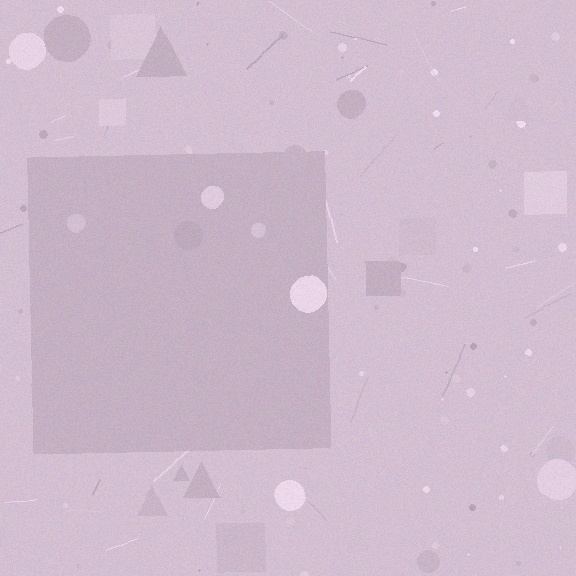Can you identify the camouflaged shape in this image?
The camouflaged shape is a square.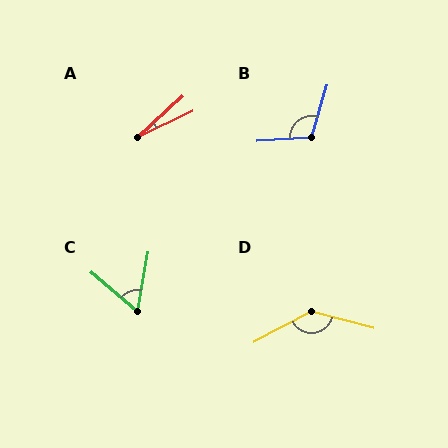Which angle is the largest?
D, at approximately 137 degrees.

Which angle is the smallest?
A, at approximately 17 degrees.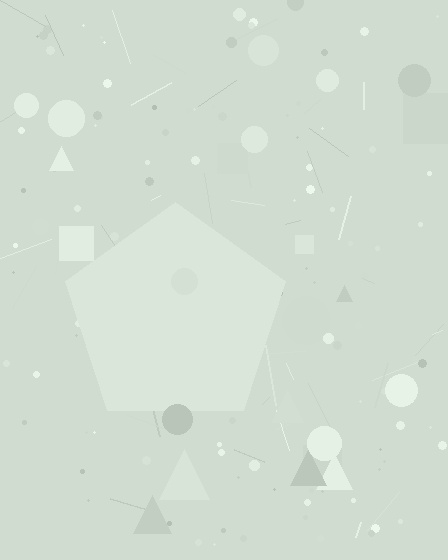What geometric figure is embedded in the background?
A pentagon is embedded in the background.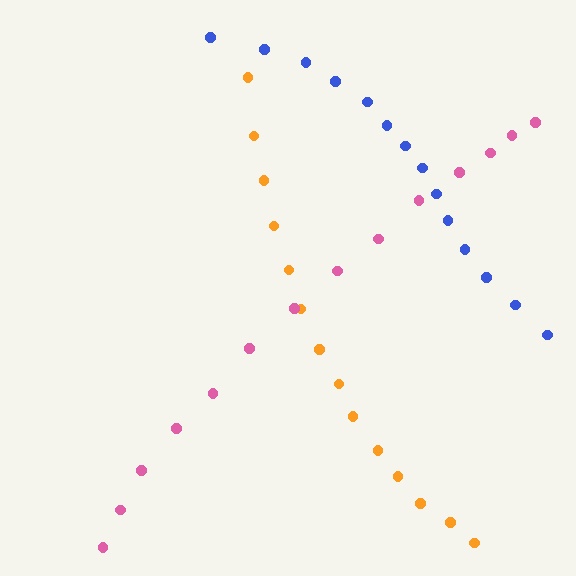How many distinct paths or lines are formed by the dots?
There are 3 distinct paths.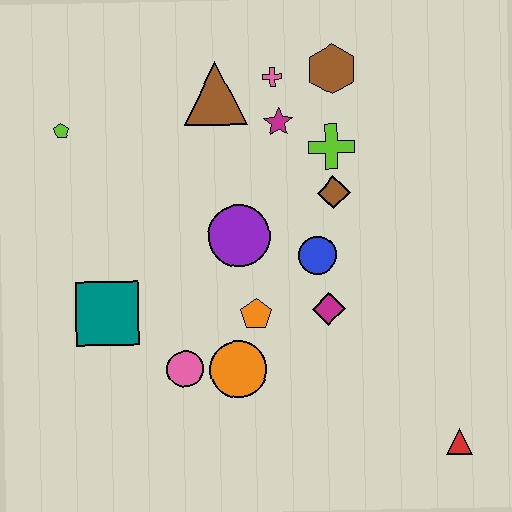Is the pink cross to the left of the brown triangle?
No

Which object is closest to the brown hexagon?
The pink cross is closest to the brown hexagon.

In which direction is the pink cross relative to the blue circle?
The pink cross is above the blue circle.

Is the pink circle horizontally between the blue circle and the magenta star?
No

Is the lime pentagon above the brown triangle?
No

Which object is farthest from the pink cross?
The red triangle is farthest from the pink cross.